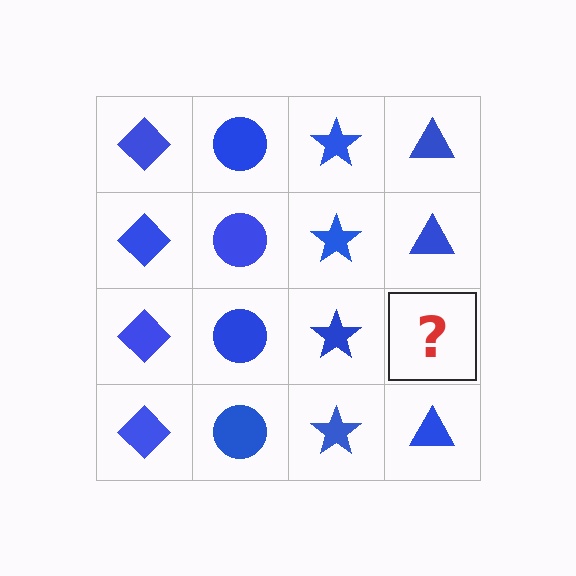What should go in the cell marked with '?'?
The missing cell should contain a blue triangle.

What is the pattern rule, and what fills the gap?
The rule is that each column has a consistent shape. The gap should be filled with a blue triangle.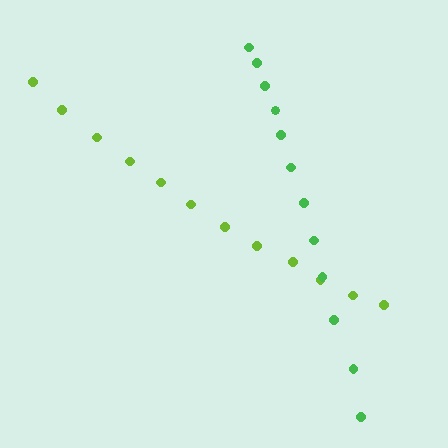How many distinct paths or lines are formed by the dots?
There are 2 distinct paths.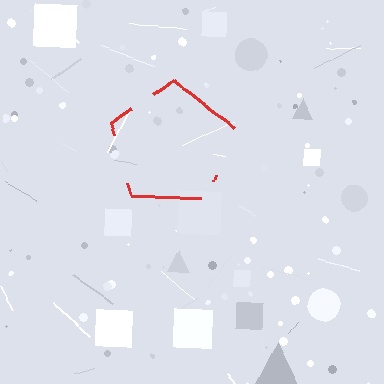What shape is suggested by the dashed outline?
The dashed outline suggests a pentagon.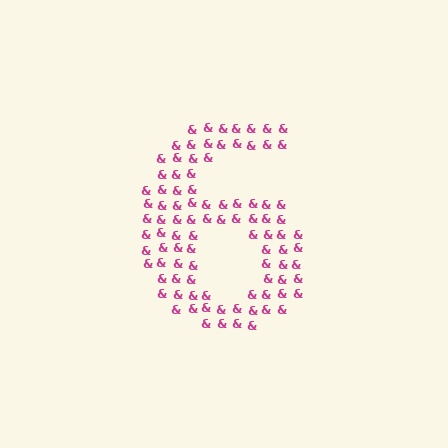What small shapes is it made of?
It is made of small ampersands.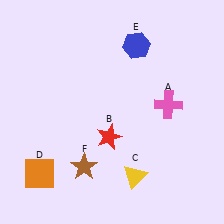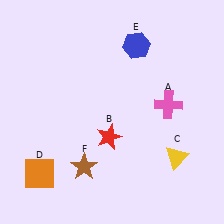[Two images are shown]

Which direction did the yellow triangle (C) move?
The yellow triangle (C) moved right.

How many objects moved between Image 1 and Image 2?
1 object moved between the two images.